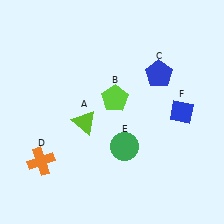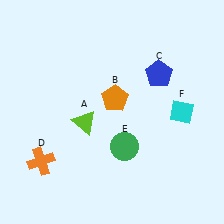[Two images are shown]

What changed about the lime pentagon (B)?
In Image 1, B is lime. In Image 2, it changed to orange.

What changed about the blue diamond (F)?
In Image 1, F is blue. In Image 2, it changed to cyan.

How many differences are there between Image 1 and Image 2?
There are 2 differences between the two images.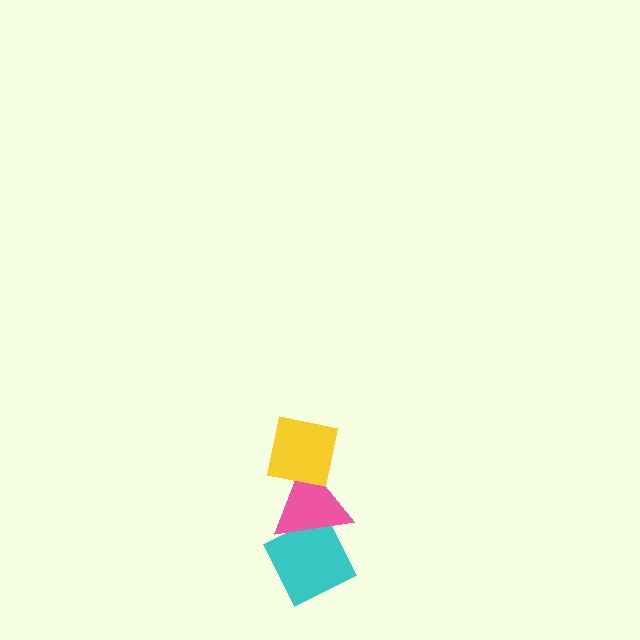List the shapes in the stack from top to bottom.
From top to bottom: the yellow square, the pink triangle, the cyan diamond.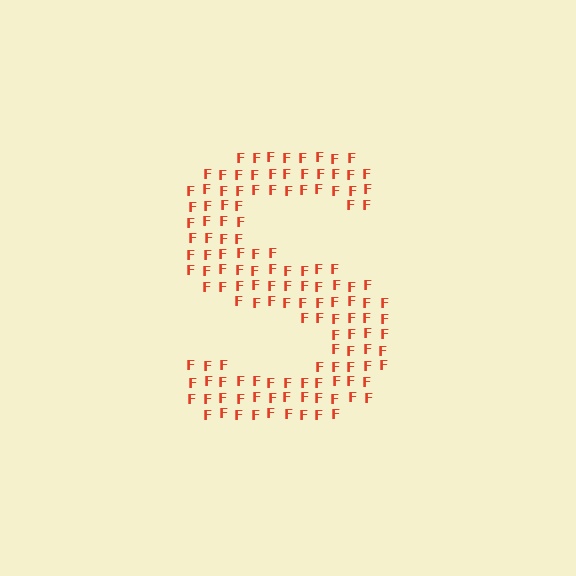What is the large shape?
The large shape is the letter S.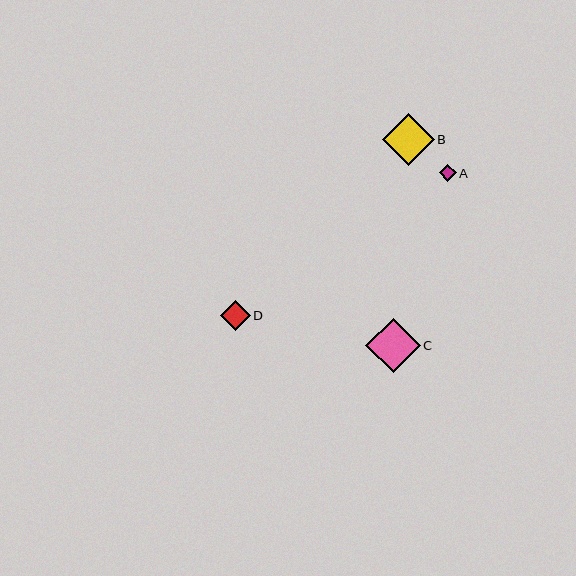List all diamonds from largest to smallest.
From largest to smallest: C, B, D, A.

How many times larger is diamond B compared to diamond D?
Diamond B is approximately 1.7 times the size of diamond D.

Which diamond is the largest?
Diamond C is the largest with a size of approximately 54 pixels.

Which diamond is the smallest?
Diamond A is the smallest with a size of approximately 16 pixels.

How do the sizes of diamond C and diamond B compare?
Diamond C and diamond B are approximately the same size.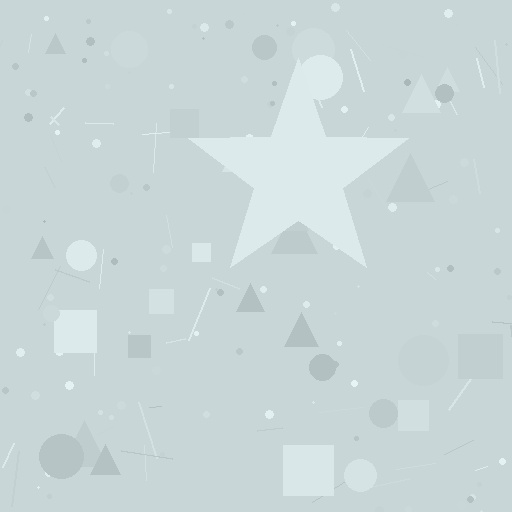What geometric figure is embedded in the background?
A star is embedded in the background.